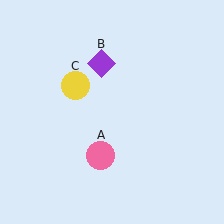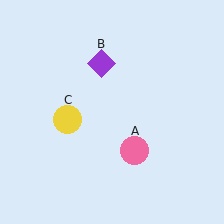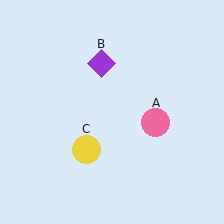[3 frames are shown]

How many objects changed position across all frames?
2 objects changed position: pink circle (object A), yellow circle (object C).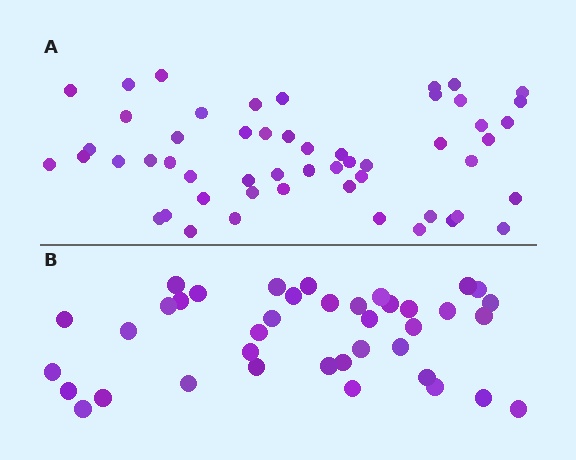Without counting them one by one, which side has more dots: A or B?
Region A (the top region) has more dots.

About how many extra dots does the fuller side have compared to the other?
Region A has approximately 15 more dots than region B.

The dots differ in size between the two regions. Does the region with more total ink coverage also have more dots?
No. Region B has more total ink coverage because its dots are larger, but region A actually contains more individual dots. Total area can be misleading — the number of items is what matters here.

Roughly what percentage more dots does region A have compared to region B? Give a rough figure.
About 35% more.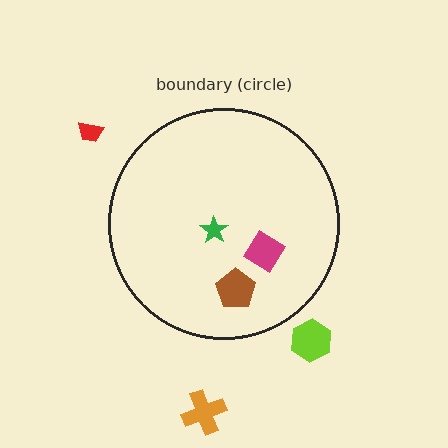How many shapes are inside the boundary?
3 inside, 3 outside.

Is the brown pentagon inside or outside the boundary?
Inside.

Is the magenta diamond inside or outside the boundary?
Inside.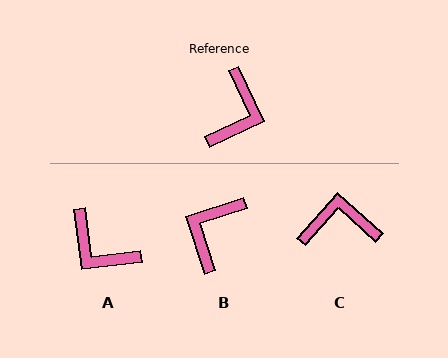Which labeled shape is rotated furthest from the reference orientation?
B, about 173 degrees away.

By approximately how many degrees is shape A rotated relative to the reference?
Approximately 108 degrees clockwise.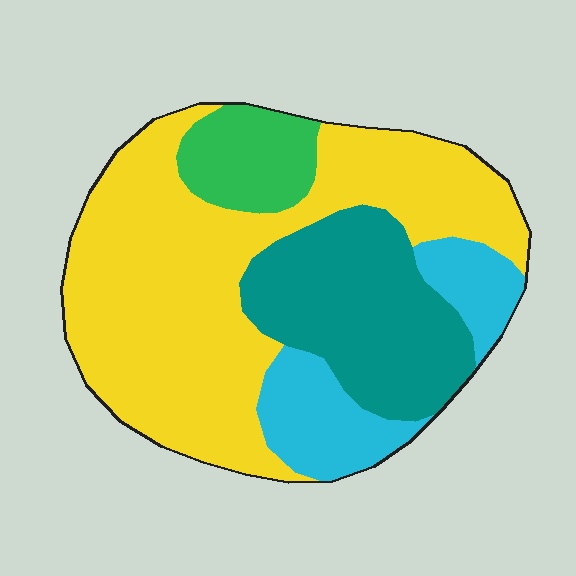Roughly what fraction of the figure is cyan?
Cyan covers 15% of the figure.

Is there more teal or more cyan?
Teal.